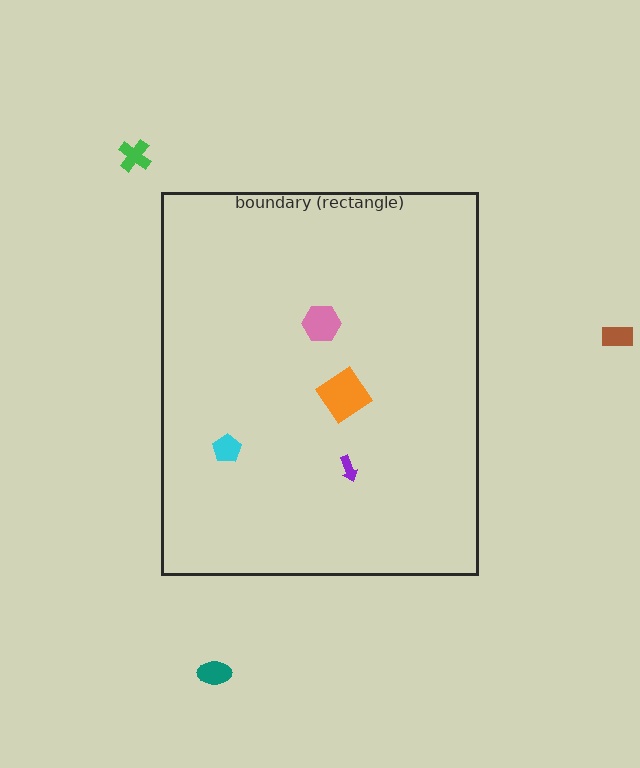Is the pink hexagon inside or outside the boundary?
Inside.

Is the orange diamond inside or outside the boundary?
Inside.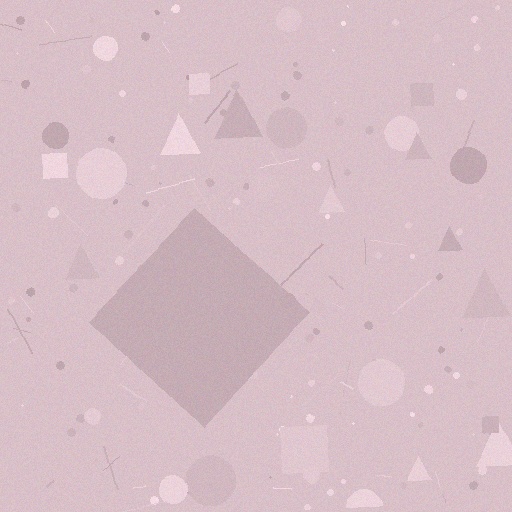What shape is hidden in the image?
A diamond is hidden in the image.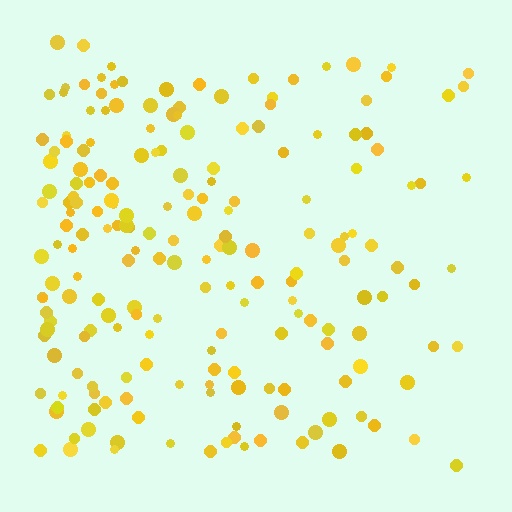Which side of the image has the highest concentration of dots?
The left.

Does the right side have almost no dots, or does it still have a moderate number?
Still a moderate number, just noticeably fewer than the left.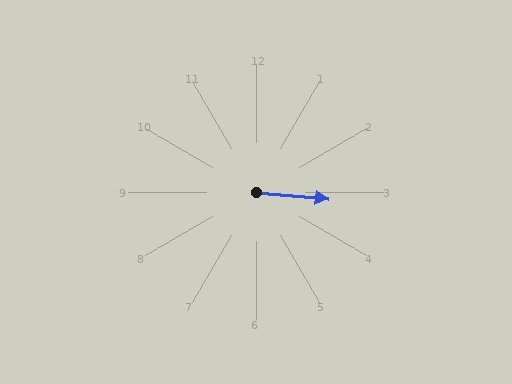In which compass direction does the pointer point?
East.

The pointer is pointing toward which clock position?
Roughly 3 o'clock.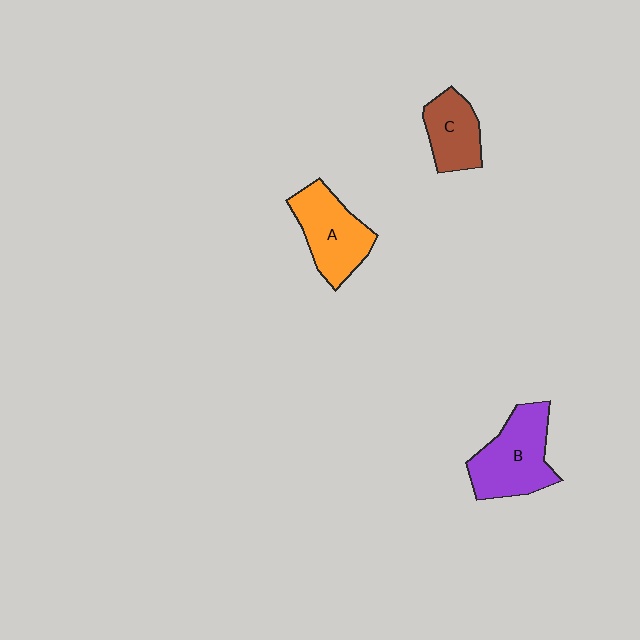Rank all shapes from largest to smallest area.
From largest to smallest: B (purple), A (orange), C (brown).